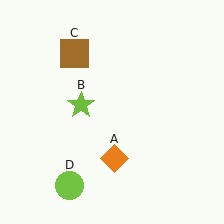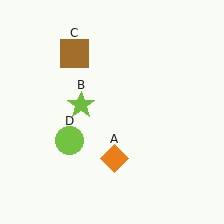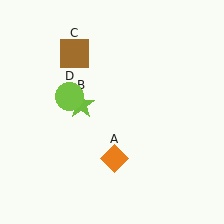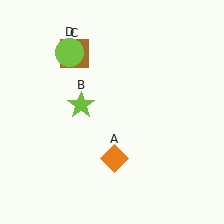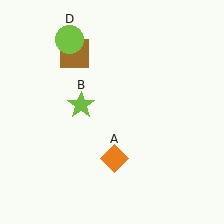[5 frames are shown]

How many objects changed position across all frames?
1 object changed position: lime circle (object D).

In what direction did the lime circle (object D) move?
The lime circle (object D) moved up.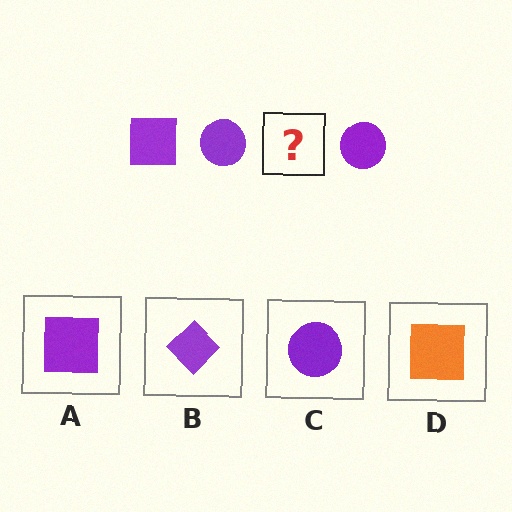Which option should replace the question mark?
Option A.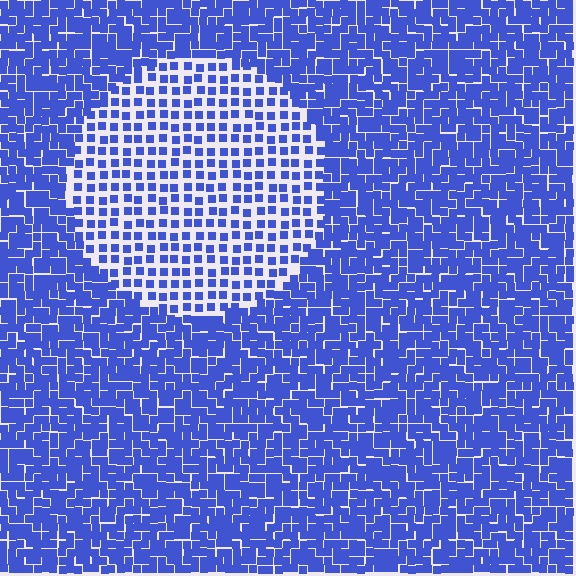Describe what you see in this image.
The image contains small blue elements arranged at two different densities. A circle-shaped region is visible where the elements are less densely packed than the surrounding area.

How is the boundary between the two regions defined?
The boundary is defined by a change in element density (approximately 2.1x ratio). All elements are the same color, size, and shape.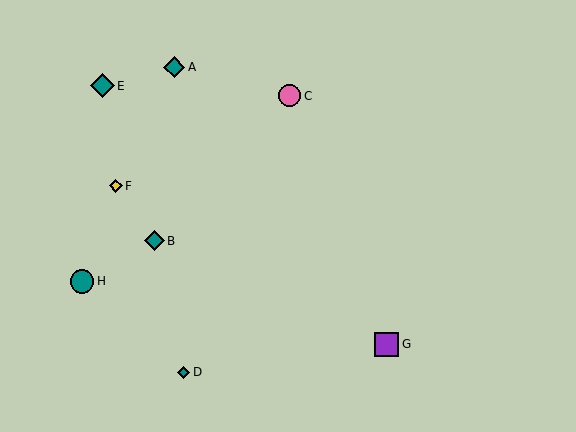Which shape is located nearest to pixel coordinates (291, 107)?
The pink circle (labeled C) at (289, 96) is nearest to that location.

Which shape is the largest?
The teal diamond (labeled E) is the largest.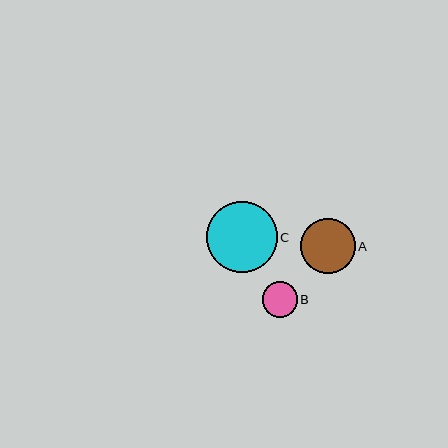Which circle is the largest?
Circle C is the largest with a size of approximately 71 pixels.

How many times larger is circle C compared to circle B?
Circle C is approximately 2.0 times the size of circle B.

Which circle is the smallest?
Circle B is the smallest with a size of approximately 35 pixels.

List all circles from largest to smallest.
From largest to smallest: C, A, B.